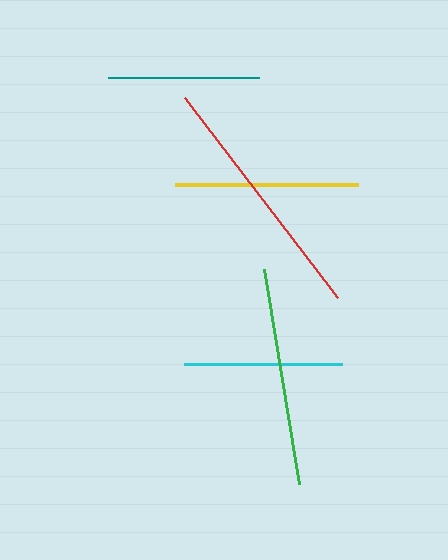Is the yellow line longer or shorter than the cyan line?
The yellow line is longer than the cyan line.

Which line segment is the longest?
The red line is the longest at approximately 251 pixels.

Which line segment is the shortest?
The teal line is the shortest at approximately 151 pixels.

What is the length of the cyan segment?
The cyan segment is approximately 158 pixels long.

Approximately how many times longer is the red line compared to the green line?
The red line is approximately 1.2 times the length of the green line.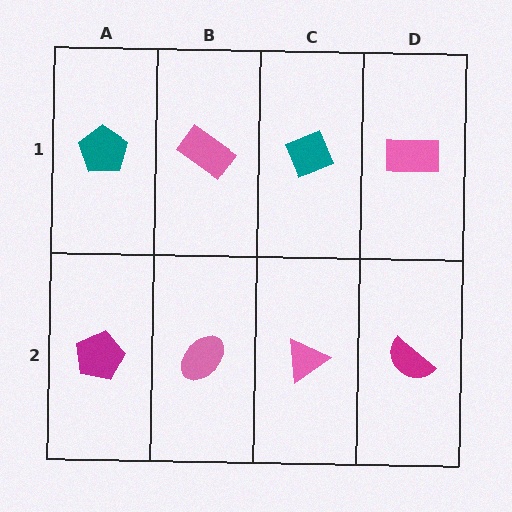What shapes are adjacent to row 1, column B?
A pink ellipse (row 2, column B), a teal pentagon (row 1, column A), a teal diamond (row 1, column C).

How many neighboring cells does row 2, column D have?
2.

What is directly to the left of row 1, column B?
A teal pentagon.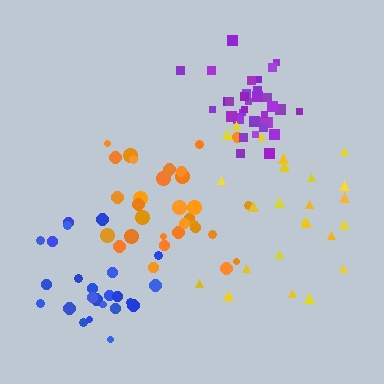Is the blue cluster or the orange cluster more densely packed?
Blue.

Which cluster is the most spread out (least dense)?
Yellow.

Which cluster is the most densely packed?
Purple.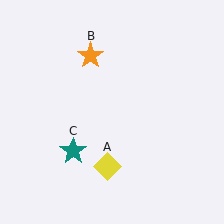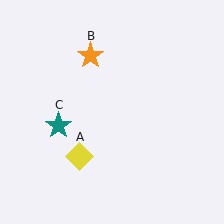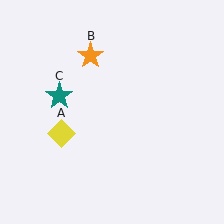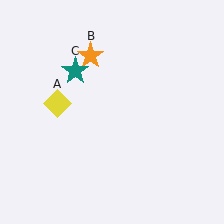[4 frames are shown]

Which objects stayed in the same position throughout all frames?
Orange star (object B) remained stationary.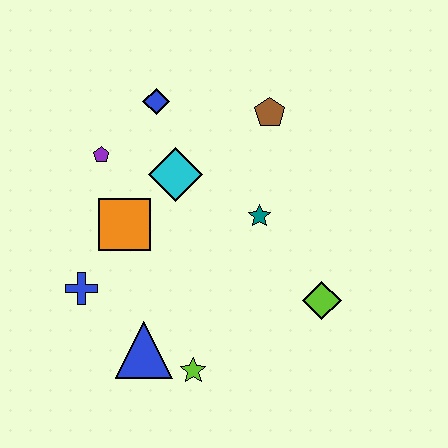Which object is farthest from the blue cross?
The brown pentagon is farthest from the blue cross.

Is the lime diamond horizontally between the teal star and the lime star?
No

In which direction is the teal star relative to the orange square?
The teal star is to the right of the orange square.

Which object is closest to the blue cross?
The orange square is closest to the blue cross.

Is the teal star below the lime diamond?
No